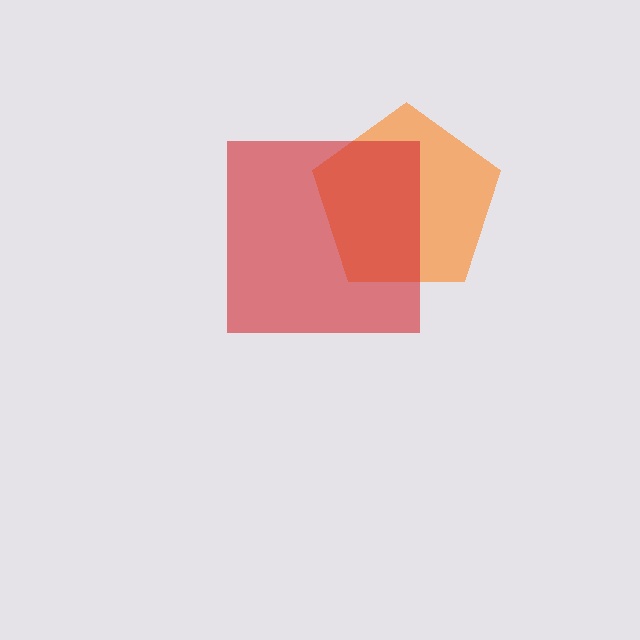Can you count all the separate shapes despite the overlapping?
Yes, there are 2 separate shapes.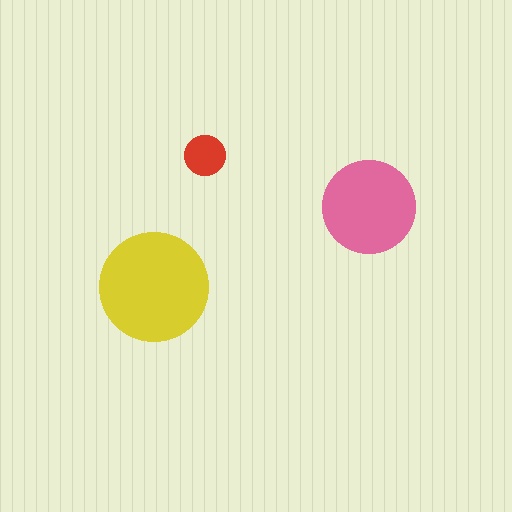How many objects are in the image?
There are 3 objects in the image.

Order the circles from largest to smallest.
the yellow one, the pink one, the red one.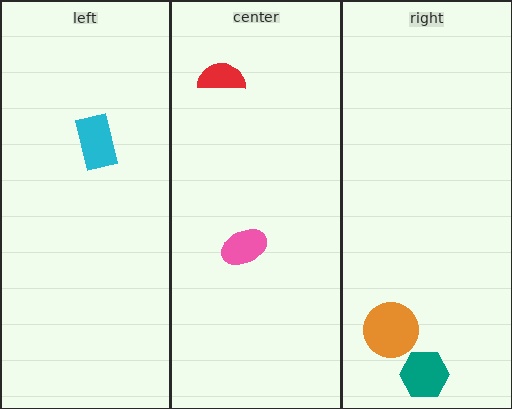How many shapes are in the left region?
1.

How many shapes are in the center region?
2.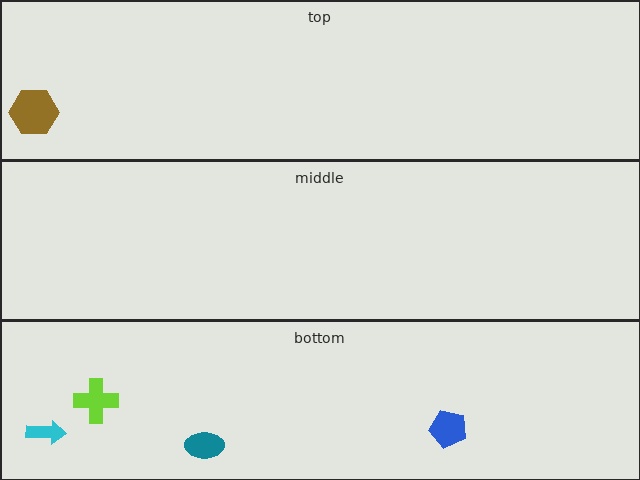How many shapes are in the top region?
1.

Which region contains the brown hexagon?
The top region.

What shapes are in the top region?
The brown hexagon.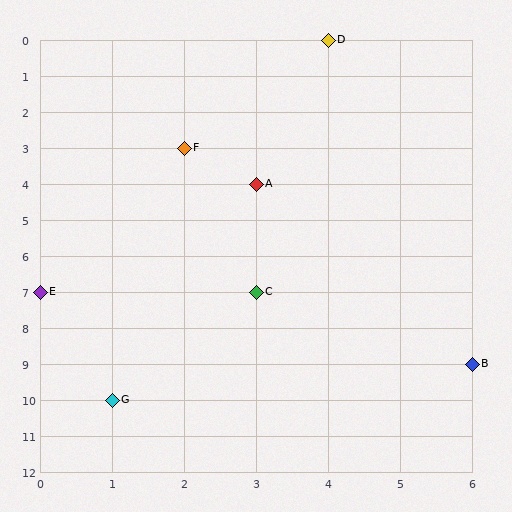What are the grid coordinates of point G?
Point G is at grid coordinates (1, 10).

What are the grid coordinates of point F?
Point F is at grid coordinates (2, 3).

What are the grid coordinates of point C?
Point C is at grid coordinates (3, 7).